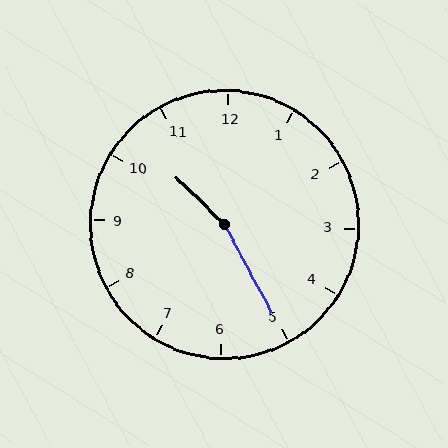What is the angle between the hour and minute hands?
Approximately 162 degrees.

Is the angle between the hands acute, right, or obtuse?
It is obtuse.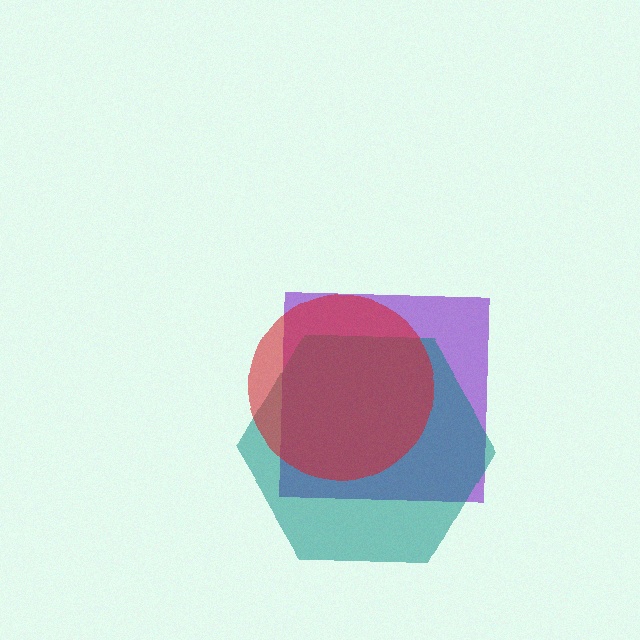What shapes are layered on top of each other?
The layered shapes are: a purple square, a teal hexagon, a red circle.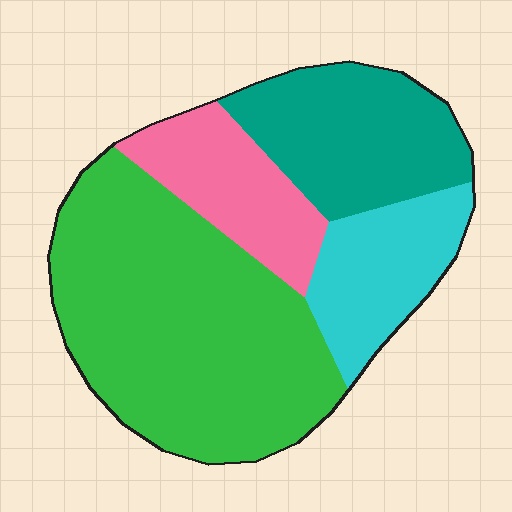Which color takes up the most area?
Green, at roughly 50%.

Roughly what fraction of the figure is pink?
Pink takes up about one sixth (1/6) of the figure.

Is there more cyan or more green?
Green.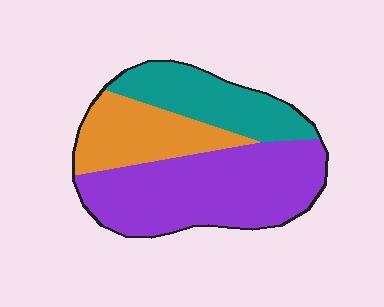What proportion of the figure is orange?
Orange takes up about one quarter (1/4) of the figure.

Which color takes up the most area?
Purple, at roughly 50%.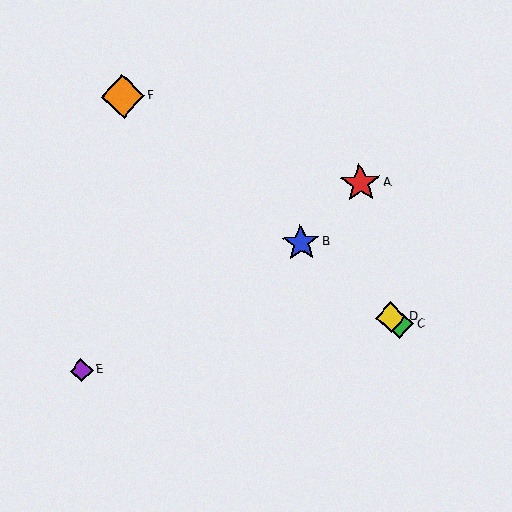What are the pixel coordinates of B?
Object B is at (301, 243).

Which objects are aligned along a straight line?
Objects B, C, D, F are aligned along a straight line.